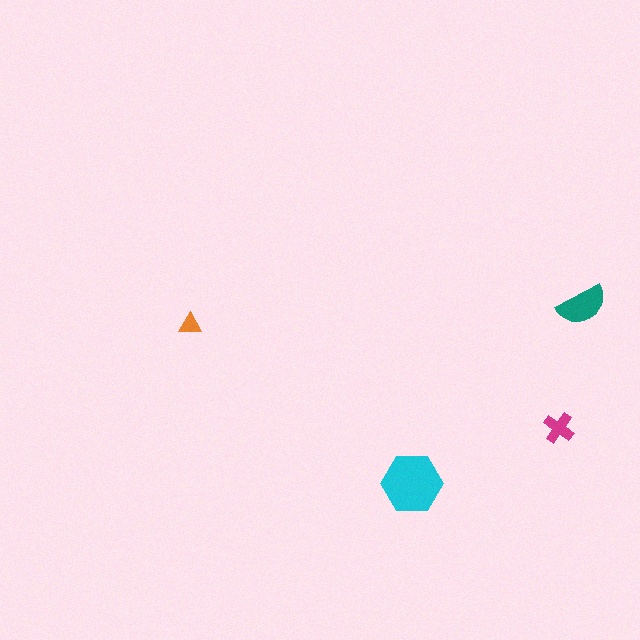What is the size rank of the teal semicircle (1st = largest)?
2nd.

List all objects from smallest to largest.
The orange triangle, the magenta cross, the teal semicircle, the cyan hexagon.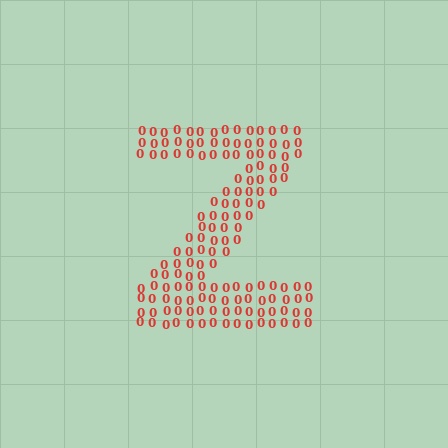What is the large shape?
The large shape is the letter Z.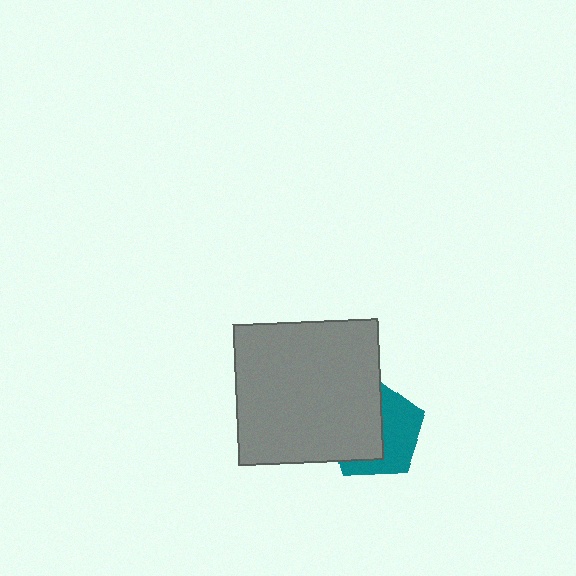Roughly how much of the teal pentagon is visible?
About half of it is visible (roughly 46%).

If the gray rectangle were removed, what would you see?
You would see the complete teal pentagon.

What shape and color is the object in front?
The object in front is a gray rectangle.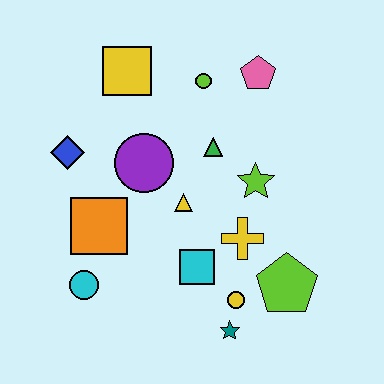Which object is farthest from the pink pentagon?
The cyan circle is farthest from the pink pentagon.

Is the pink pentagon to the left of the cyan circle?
No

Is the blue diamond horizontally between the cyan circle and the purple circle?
No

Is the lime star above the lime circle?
No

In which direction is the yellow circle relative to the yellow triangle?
The yellow circle is below the yellow triangle.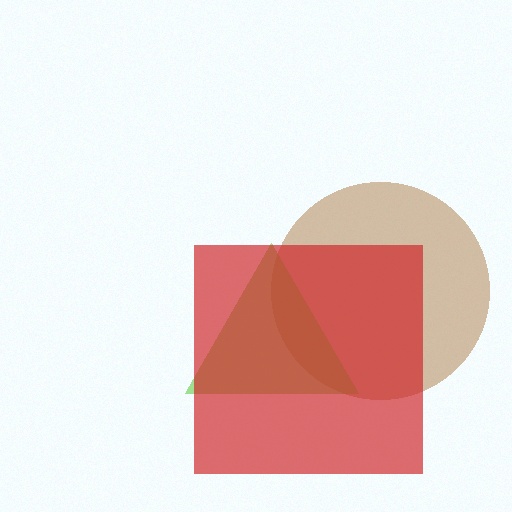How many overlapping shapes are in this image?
There are 3 overlapping shapes in the image.